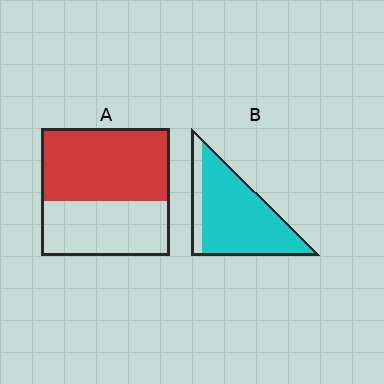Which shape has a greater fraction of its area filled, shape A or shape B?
Shape B.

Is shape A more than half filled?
Yes.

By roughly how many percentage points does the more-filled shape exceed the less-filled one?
By roughly 25 percentage points (B over A).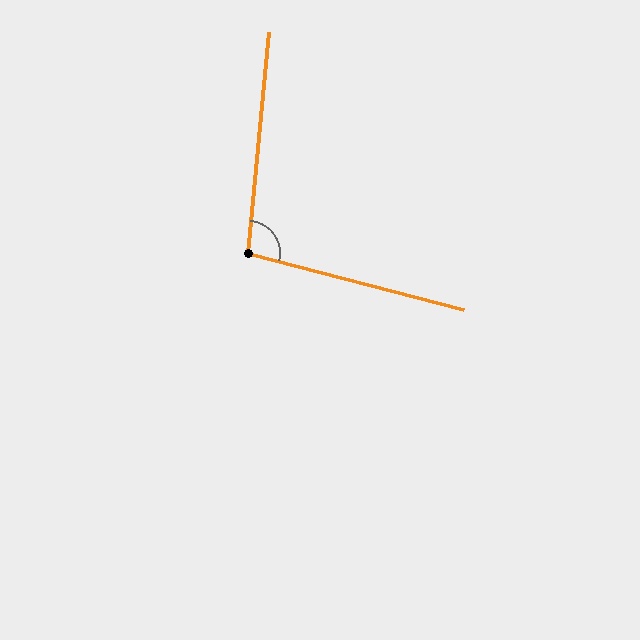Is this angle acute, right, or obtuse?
It is obtuse.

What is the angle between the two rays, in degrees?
Approximately 99 degrees.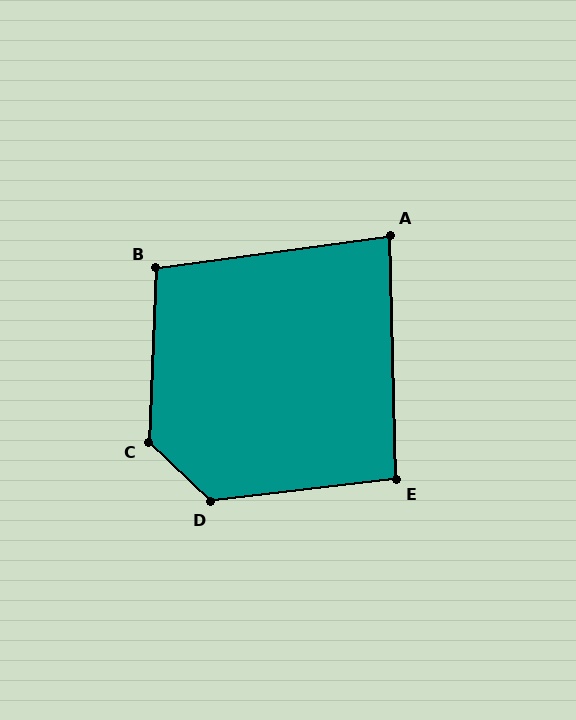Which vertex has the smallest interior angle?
A, at approximately 84 degrees.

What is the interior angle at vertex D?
Approximately 129 degrees (obtuse).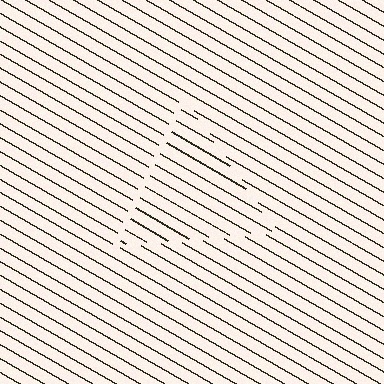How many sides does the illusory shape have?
3 sides — the line-ends trace a triangle.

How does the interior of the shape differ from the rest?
The interior of the shape contains the same grating, shifted by half a period — the contour is defined by the phase discontinuity where line-ends from the inner and outer gratings abut.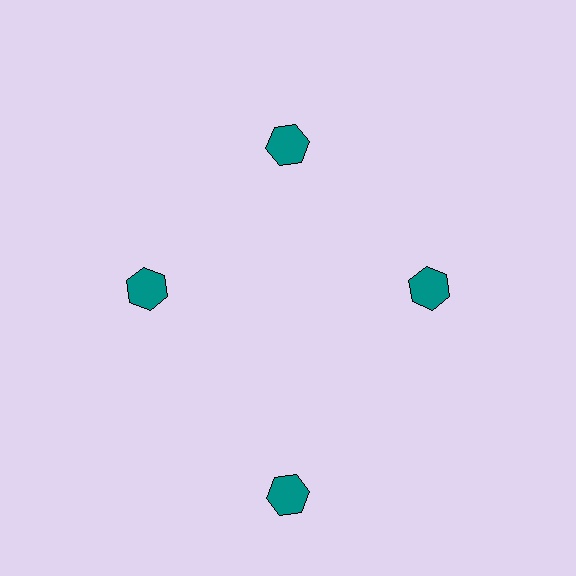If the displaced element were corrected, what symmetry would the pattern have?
It would have 4-fold rotational symmetry — the pattern would map onto itself every 90 degrees.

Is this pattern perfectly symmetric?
No. The 4 teal hexagons are arranged in a ring, but one element near the 6 o'clock position is pushed outward from the center, breaking the 4-fold rotational symmetry.